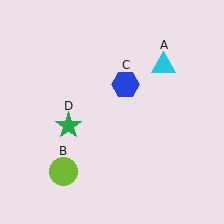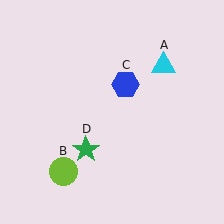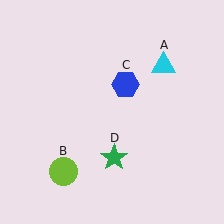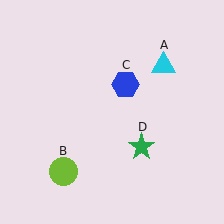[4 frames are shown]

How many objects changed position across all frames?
1 object changed position: green star (object D).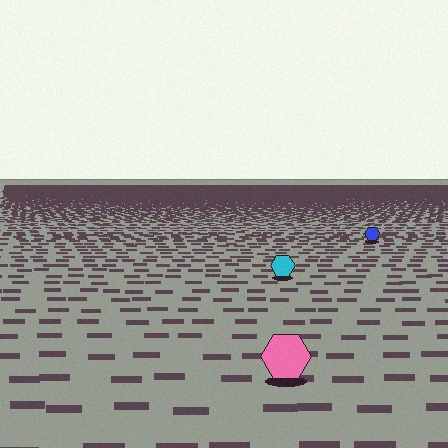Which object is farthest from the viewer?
The blue hexagon is farthest from the viewer. It appears smaller and the ground texture around it is denser.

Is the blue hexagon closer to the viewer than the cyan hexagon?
No. The cyan hexagon is closer — you can tell from the texture gradient: the ground texture is coarser near it.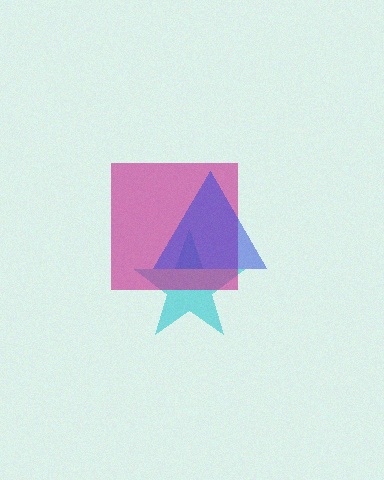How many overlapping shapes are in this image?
There are 3 overlapping shapes in the image.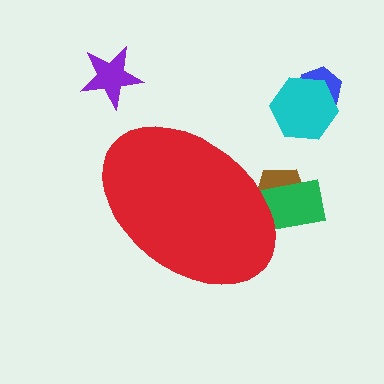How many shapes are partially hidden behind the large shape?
2 shapes are partially hidden.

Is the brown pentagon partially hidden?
Yes, the brown pentagon is partially hidden behind the red ellipse.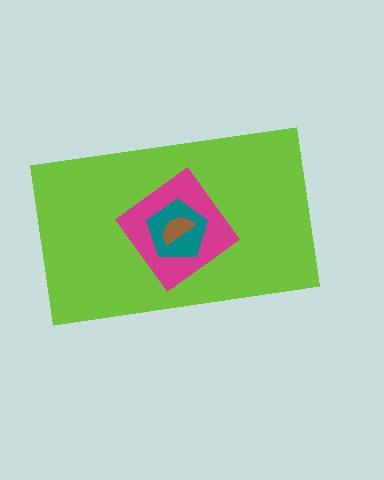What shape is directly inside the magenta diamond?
The teal pentagon.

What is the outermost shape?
The lime rectangle.